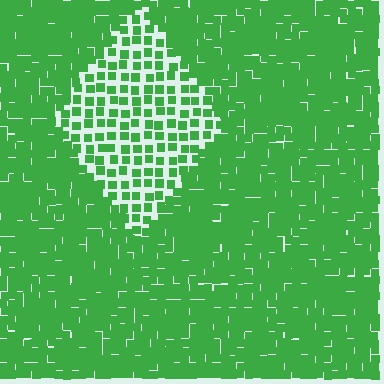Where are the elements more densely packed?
The elements are more densely packed outside the diamond boundary.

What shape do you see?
I see a diamond.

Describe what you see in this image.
The image contains small green elements arranged at two different densities. A diamond-shaped region is visible where the elements are less densely packed than the surrounding area.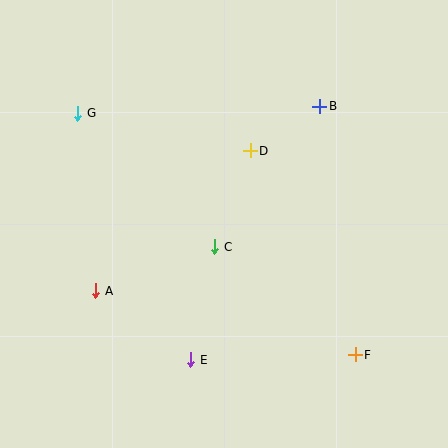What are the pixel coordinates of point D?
Point D is at (250, 151).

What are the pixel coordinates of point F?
Point F is at (355, 355).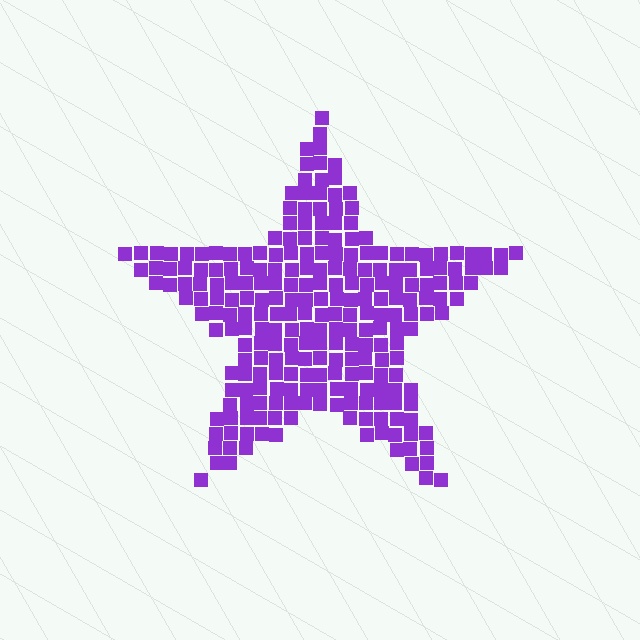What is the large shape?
The large shape is a star.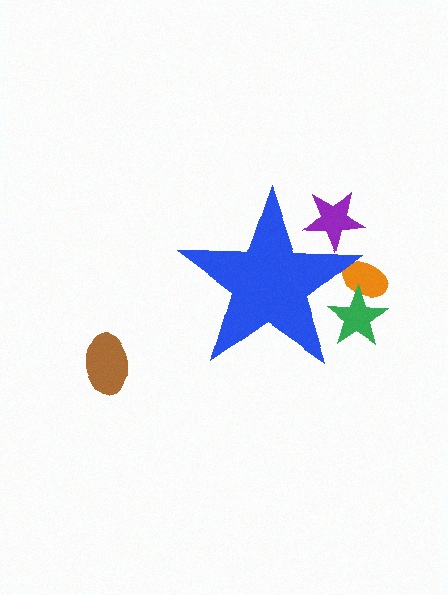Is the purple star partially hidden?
Yes, the purple star is partially hidden behind the blue star.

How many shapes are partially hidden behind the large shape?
3 shapes are partially hidden.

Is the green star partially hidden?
Yes, the green star is partially hidden behind the blue star.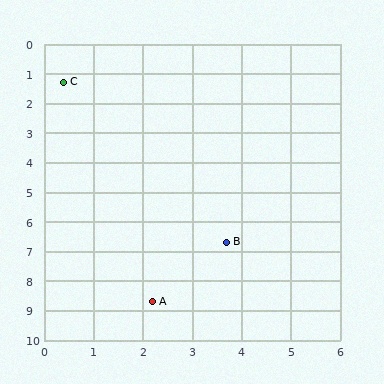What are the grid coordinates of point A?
Point A is at approximately (2.2, 8.7).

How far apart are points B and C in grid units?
Points B and C are about 6.3 grid units apart.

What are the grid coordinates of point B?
Point B is at approximately (3.7, 6.7).